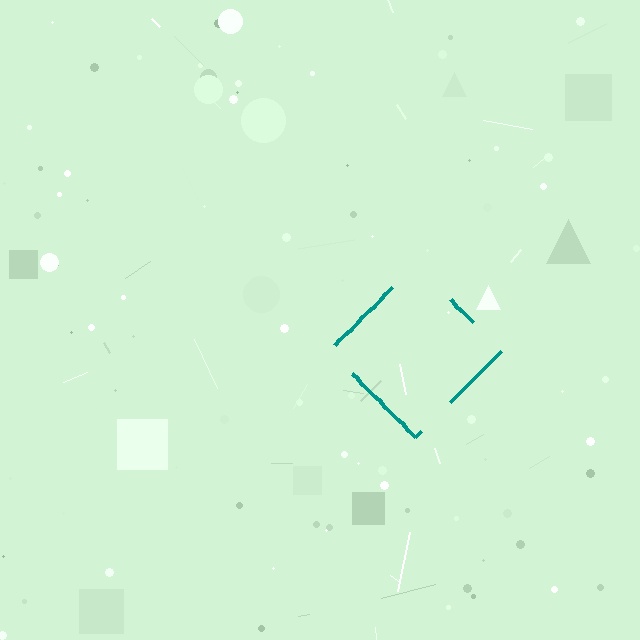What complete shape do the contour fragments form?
The contour fragments form a diamond.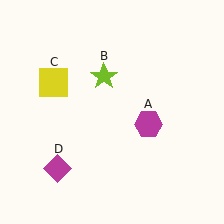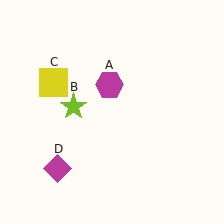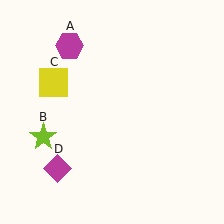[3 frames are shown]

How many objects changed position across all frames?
2 objects changed position: magenta hexagon (object A), lime star (object B).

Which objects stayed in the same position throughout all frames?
Yellow square (object C) and magenta diamond (object D) remained stationary.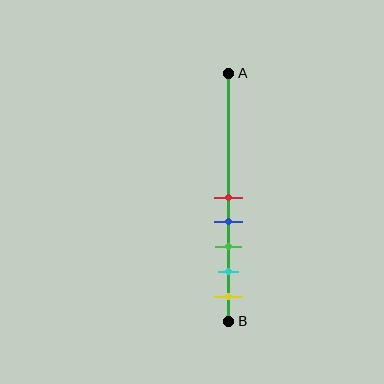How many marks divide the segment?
There are 5 marks dividing the segment.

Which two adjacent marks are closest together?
The red and blue marks are the closest adjacent pair.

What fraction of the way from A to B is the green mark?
The green mark is approximately 70% (0.7) of the way from A to B.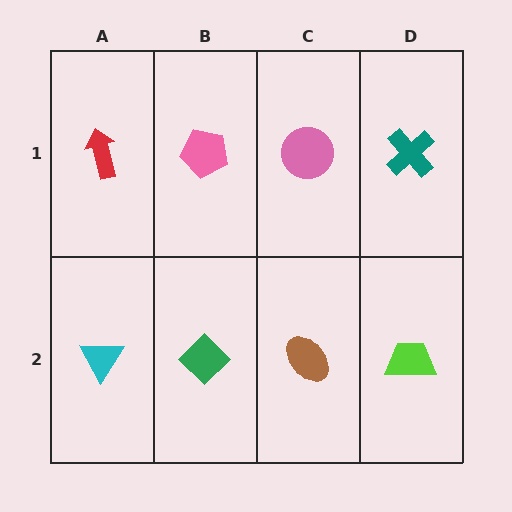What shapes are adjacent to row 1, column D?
A lime trapezoid (row 2, column D), a pink circle (row 1, column C).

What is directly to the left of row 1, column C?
A pink pentagon.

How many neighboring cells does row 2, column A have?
2.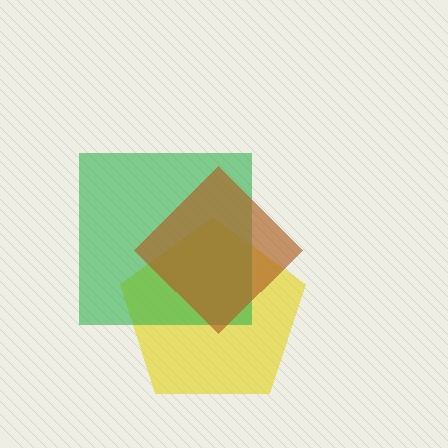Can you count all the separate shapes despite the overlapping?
Yes, there are 3 separate shapes.